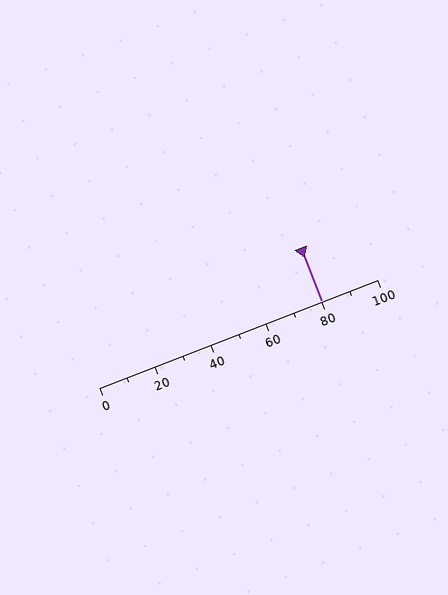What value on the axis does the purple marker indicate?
The marker indicates approximately 80.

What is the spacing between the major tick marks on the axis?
The major ticks are spaced 20 apart.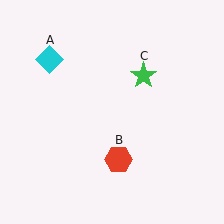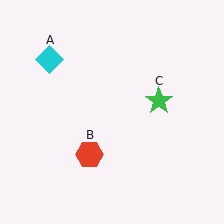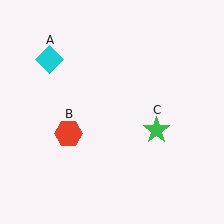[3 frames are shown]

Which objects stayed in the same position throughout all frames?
Cyan diamond (object A) remained stationary.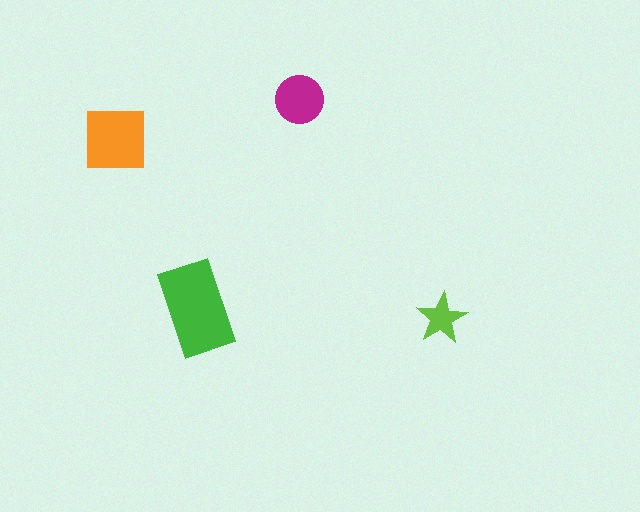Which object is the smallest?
The lime star.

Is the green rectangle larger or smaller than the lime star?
Larger.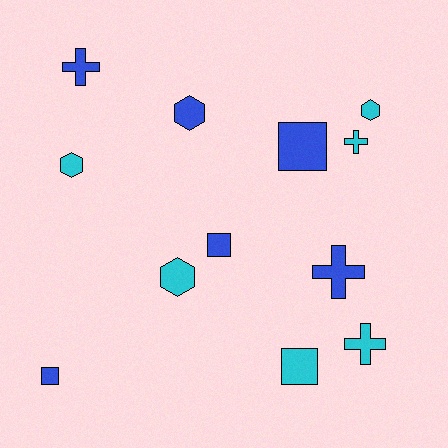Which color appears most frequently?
Blue, with 6 objects.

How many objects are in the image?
There are 12 objects.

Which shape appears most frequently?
Hexagon, with 4 objects.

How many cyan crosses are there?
There are 2 cyan crosses.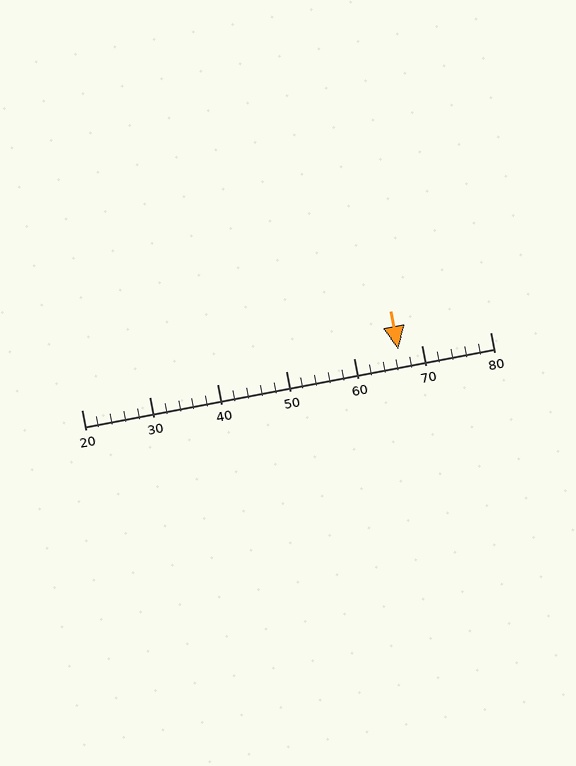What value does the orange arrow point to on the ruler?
The orange arrow points to approximately 66.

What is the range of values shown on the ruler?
The ruler shows values from 20 to 80.